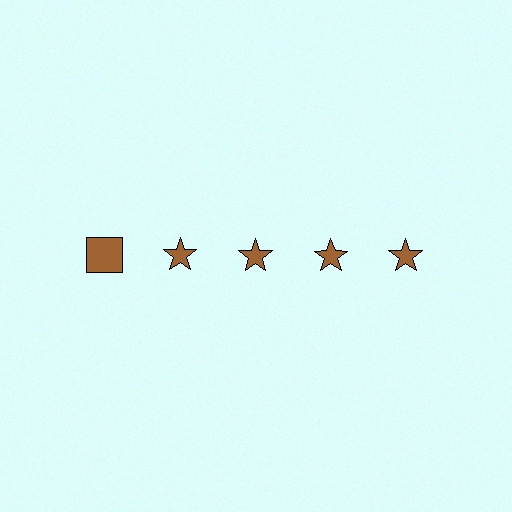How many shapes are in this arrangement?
There are 5 shapes arranged in a grid pattern.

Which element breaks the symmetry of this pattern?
The brown square in the top row, leftmost column breaks the symmetry. All other shapes are brown stars.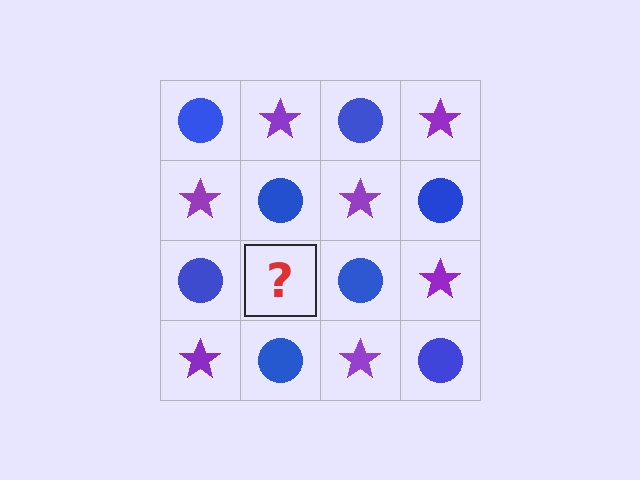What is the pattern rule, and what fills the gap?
The rule is that it alternates blue circle and purple star in a checkerboard pattern. The gap should be filled with a purple star.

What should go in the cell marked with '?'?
The missing cell should contain a purple star.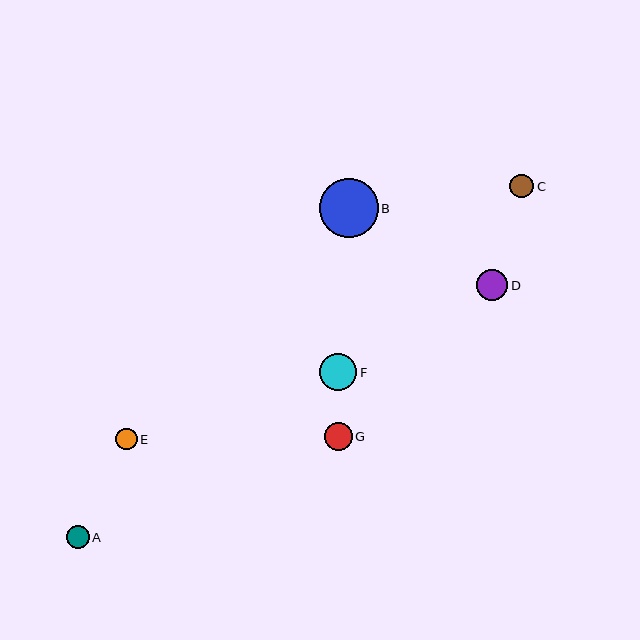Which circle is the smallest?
Circle E is the smallest with a size of approximately 22 pixels.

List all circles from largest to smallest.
From largest to smallest: B, F, D, G, C, A, E.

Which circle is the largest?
Circle B is the largest with a size of approximately 59 pixels.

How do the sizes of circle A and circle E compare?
Circle A and circle E are approximately the same size.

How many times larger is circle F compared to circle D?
Circle F is approximately 1.2 times the size of circle D.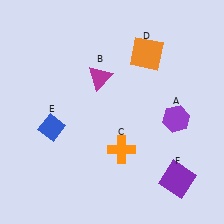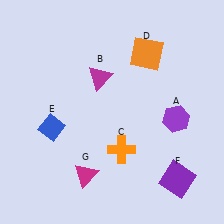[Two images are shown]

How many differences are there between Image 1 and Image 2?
There is 1 difference between the two images.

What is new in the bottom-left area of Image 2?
A magenta triangle (G) was added in the bottom-left area of Image 2.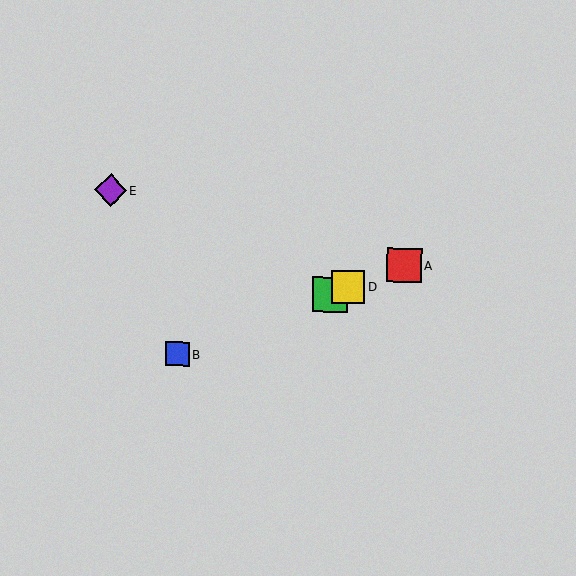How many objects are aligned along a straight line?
4 objects (A, B, C, D) are aligned along a straight line.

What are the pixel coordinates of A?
Object A is at (404, 265).